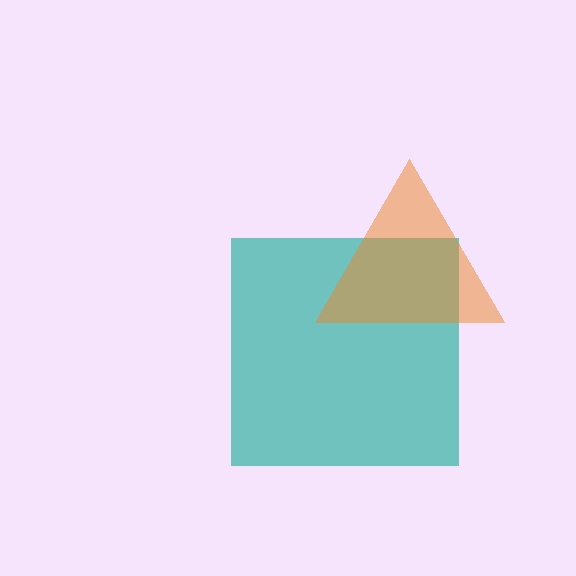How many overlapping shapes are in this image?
There are 2 overlapping shapes in the image.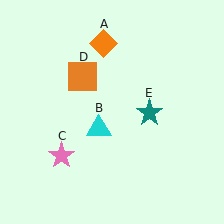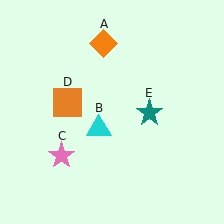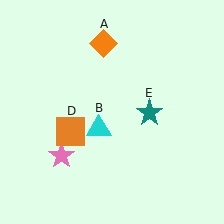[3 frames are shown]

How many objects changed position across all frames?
1 object changed position: orange square (object D).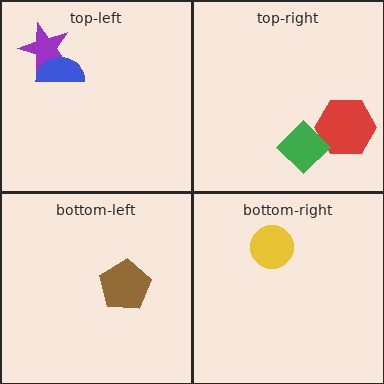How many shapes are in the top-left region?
2.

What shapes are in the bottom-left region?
The brown pentagon.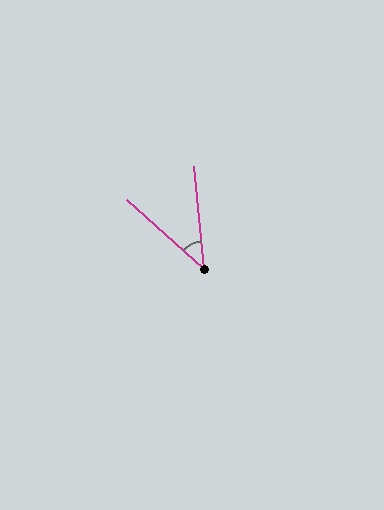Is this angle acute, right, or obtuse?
It is acute.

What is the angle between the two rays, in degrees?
Approximately 42 degrees.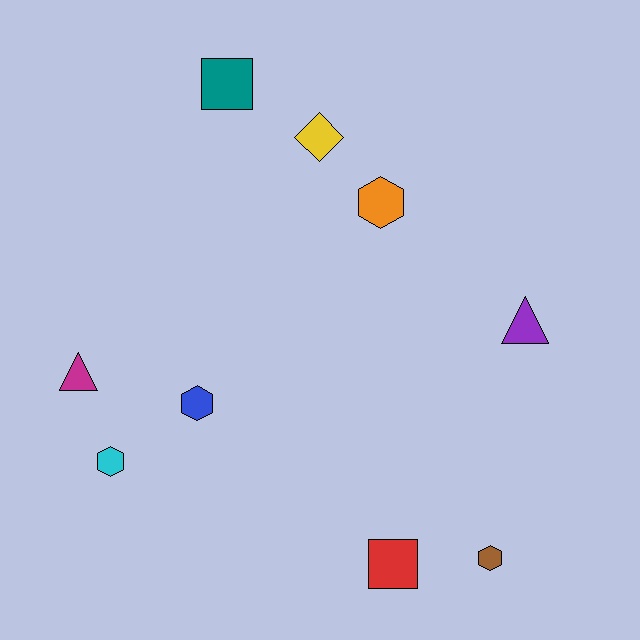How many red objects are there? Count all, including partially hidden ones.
There is 1 red object.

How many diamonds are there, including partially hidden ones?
There is 1 diamond.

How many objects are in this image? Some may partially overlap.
There are 9 objects.